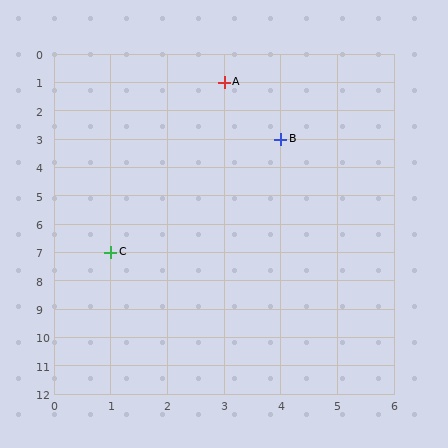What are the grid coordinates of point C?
Point C is at grid coordinates (1, 7).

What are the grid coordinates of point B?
Point B is at grid coordinates (4, 3).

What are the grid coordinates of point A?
Point A is at grid coordinates (3, 1).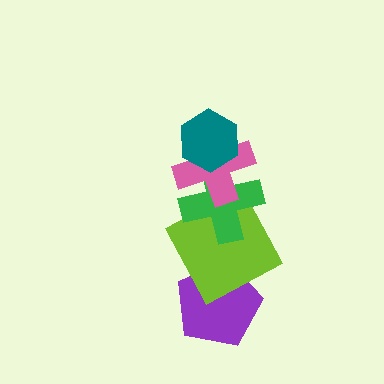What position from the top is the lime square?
The lime square is 4th from the top.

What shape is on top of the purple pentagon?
The lime square is on top of the purple pentagon.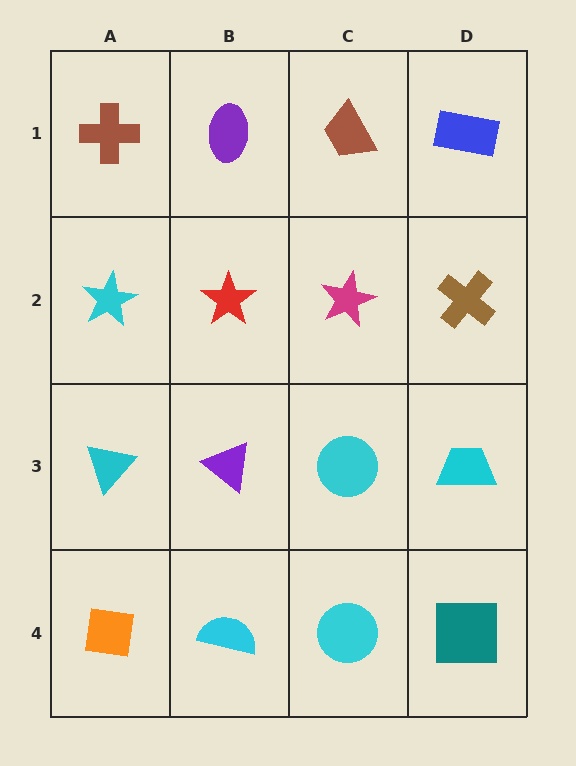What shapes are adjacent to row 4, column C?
A cyan circle (row 3, column C), a cyan semicircle (row 4, column B), a teal square (row 4, column D).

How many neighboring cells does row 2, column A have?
3.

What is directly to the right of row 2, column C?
A brown cross.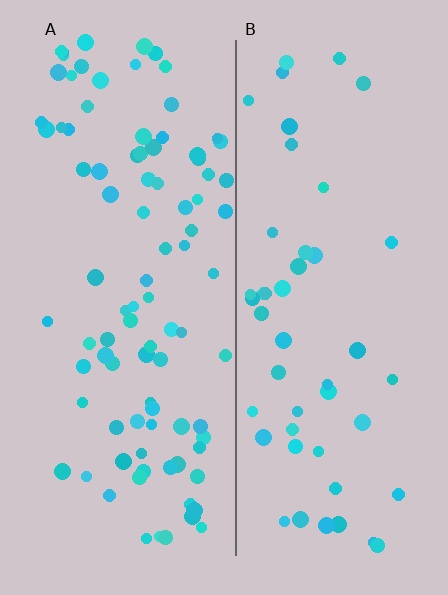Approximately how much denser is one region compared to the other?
Approximately 1.9× — region A over region B.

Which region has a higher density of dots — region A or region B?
A (the left).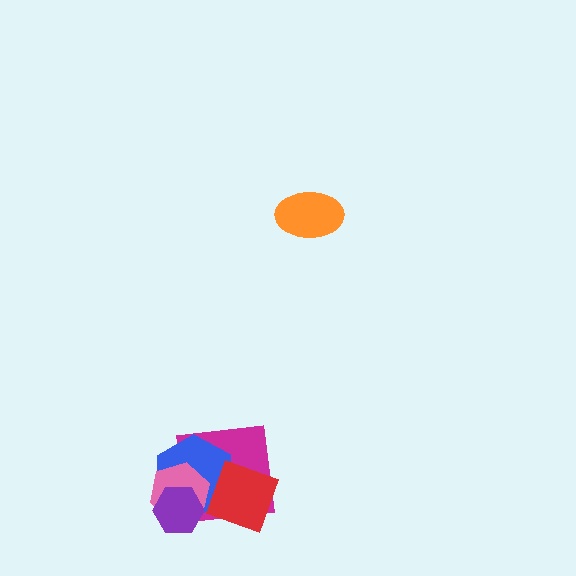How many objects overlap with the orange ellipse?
0 objects overlap with the orange ellipse.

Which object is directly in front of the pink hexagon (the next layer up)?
The purple hexagon is directly in front of the pink hexagon.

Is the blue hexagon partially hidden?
Yes, it is partially covered by another shape.